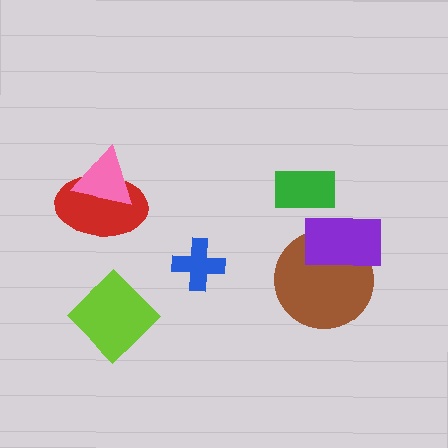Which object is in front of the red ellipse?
The pink triangle is in front of the red ellipse.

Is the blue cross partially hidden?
No, no other shape covers it.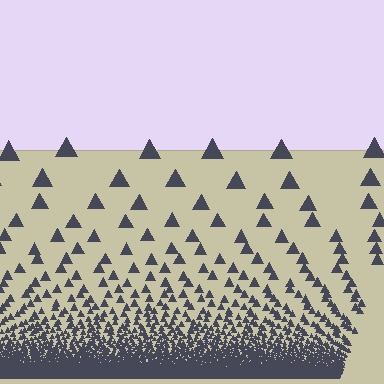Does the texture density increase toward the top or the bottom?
Density increases toward the bottom.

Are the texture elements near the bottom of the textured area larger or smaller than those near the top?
Smaller. The gradient is inverted — elements near the bottom are smaller and denser.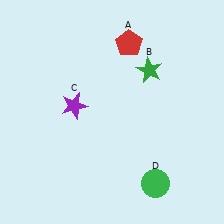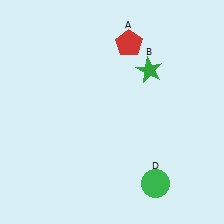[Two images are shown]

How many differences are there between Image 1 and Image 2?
There is 1 difference between the two images.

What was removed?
The purple star (C) was removed in Image 2.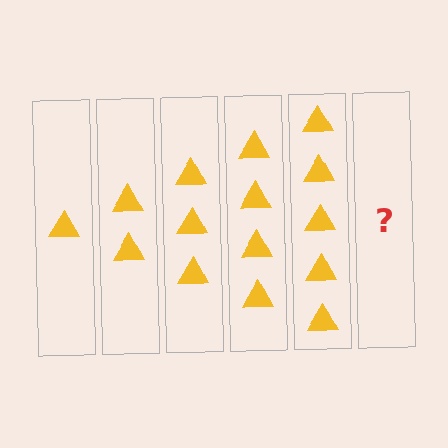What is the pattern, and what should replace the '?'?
The pattern is that each step adds one more triangle. The '?' should be 6 triangles.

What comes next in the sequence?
The next element should be 6 triangles.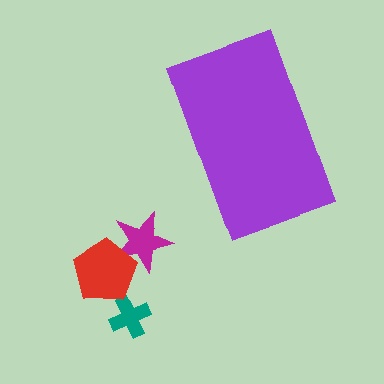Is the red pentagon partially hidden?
No, the red pentagon is fully visible.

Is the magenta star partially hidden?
No, the magenta star is fully visible.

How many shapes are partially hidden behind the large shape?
0 shapes are partially hidden.